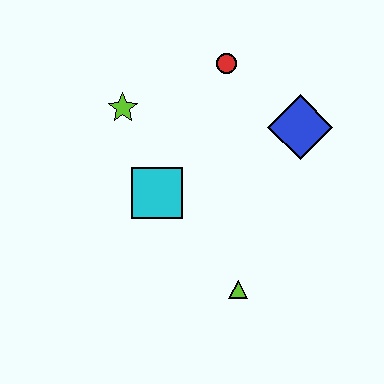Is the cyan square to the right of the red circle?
No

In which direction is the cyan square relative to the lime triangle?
The cyan square is above the lime triangle.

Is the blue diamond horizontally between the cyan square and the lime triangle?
No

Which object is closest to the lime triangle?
The cyan square is closest to the lime triangle.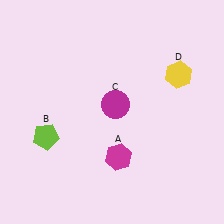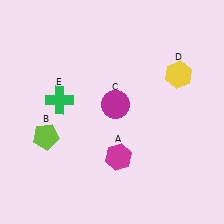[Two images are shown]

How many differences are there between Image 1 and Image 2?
There is 1 difference between the two images.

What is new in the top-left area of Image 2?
A green cross (E) was added in the top-left area of Image 2.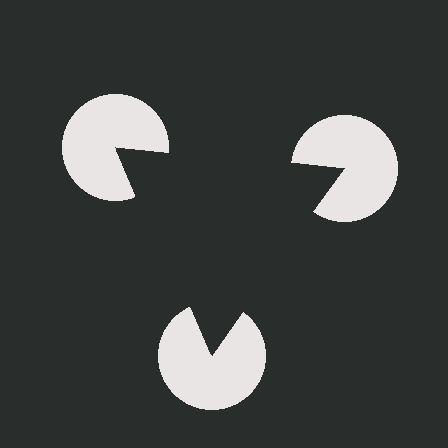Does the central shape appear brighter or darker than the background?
It typically appears slightly darker than the background, even though no actual brightness change is drawn.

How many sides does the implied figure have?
3 sides.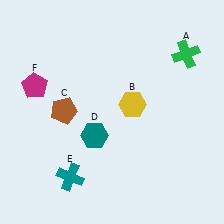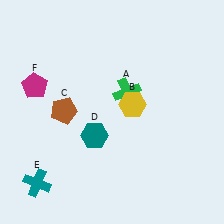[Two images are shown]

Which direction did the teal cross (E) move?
The teal cross (E) moved left.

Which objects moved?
The objects that moved are: the green cross (A), the teal cross (E).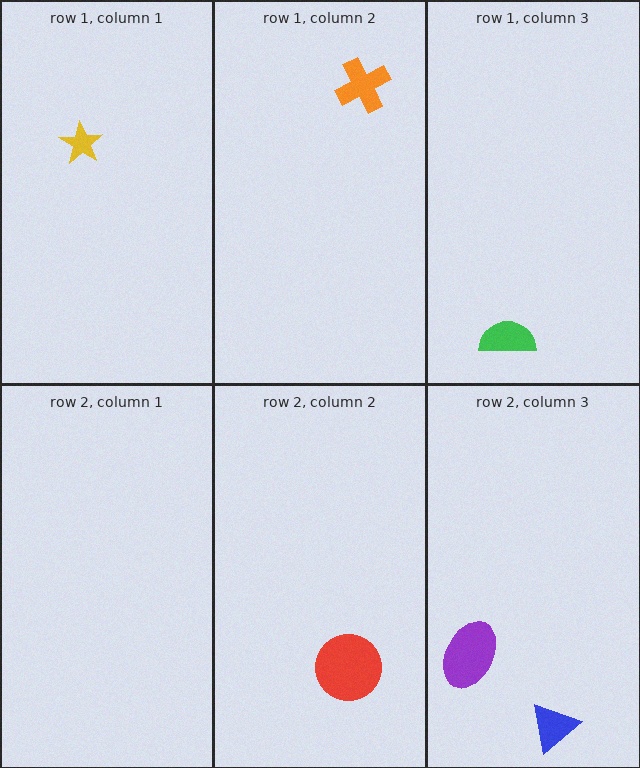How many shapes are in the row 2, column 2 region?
1.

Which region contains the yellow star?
The row 1, column 1 region.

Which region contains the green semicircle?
The row 1, column 3 region.